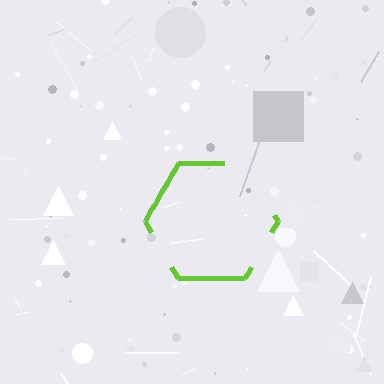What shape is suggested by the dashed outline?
The dashed outline suggests a hexagon.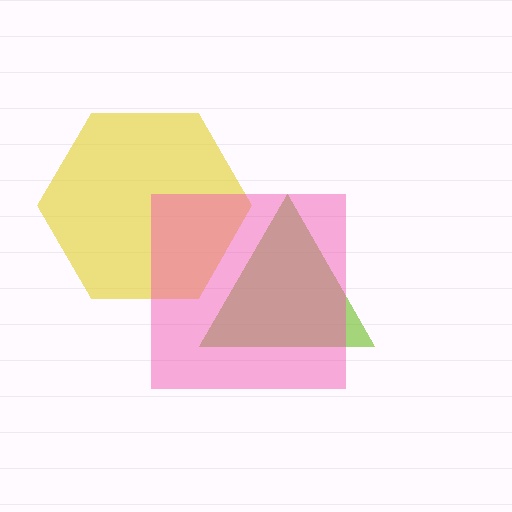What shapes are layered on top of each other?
The layered shapes are: a lime triangle, a yellow hexagon, a pink square.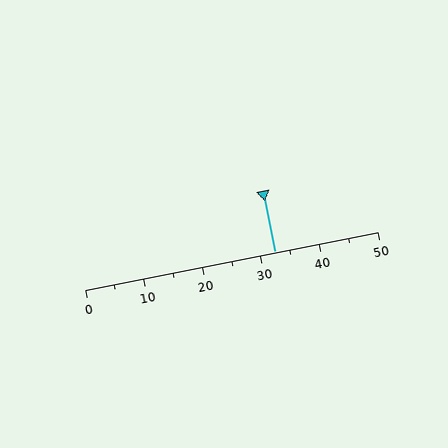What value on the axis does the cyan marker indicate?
The marker indicates approximately 32.5.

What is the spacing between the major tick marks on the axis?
The major ticks are spaced 10 apart.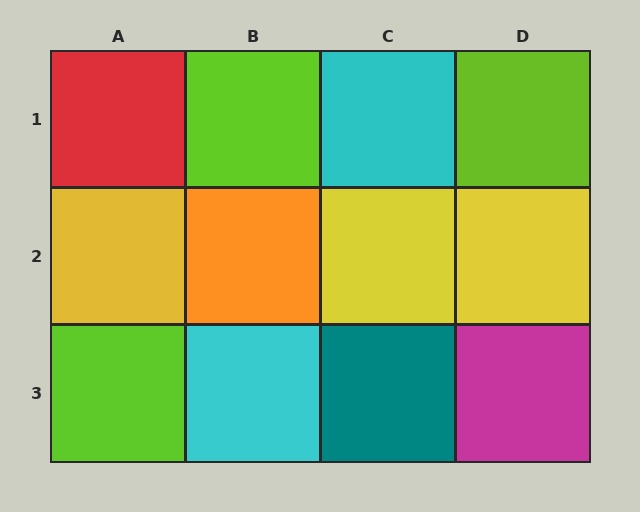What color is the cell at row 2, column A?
Yellow.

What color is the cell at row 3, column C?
Teal.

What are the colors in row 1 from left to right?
Red, lime, cyan, lime.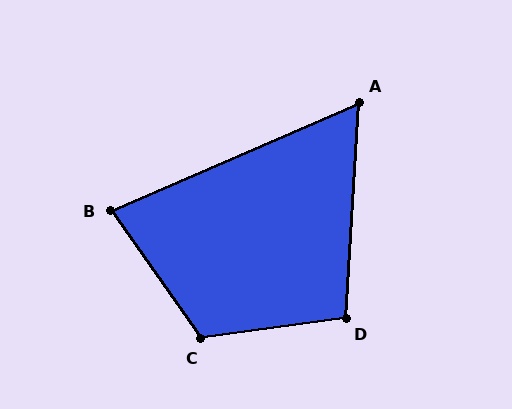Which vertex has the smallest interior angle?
A, at approximately 63 degrees.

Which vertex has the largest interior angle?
C, at approximately 117 degrees.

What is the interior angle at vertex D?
Approximately 101 degrees (obtuse).